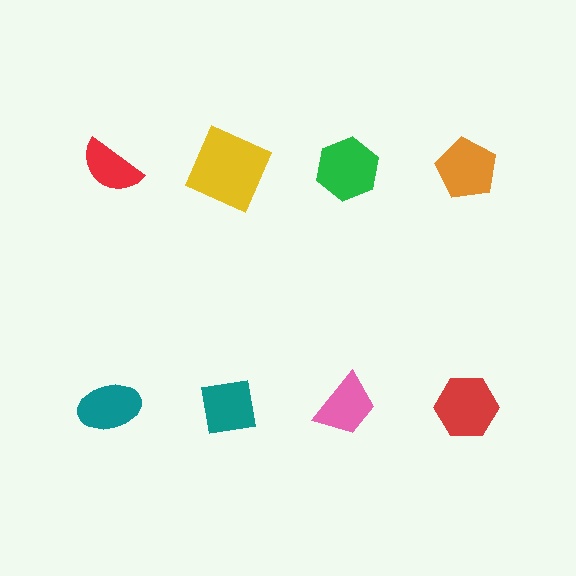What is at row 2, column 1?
A teal ellipse.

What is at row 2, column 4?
A red hexagon.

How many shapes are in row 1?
4 shapes.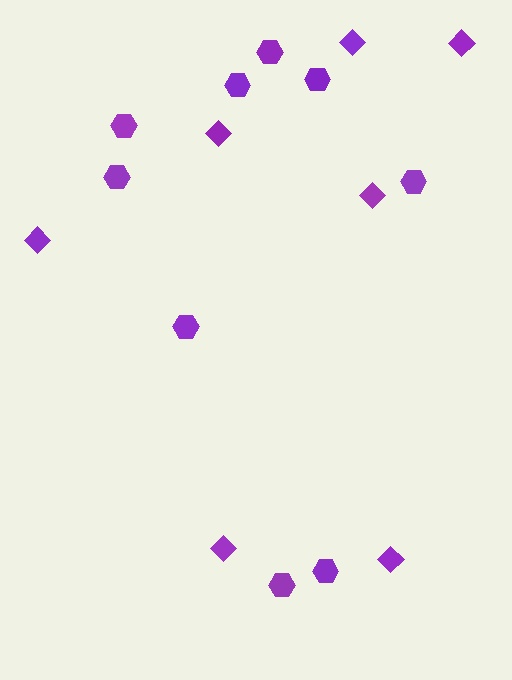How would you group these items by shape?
There are 2 groups: one group of hexagons (9) and one group of diamonds (7).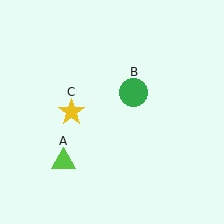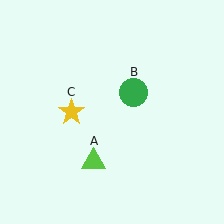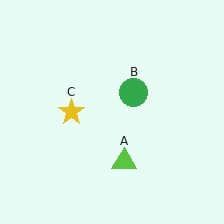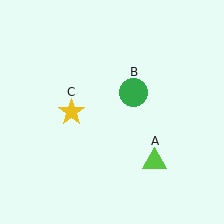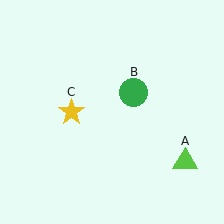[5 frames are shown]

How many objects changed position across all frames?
1 object changed position: lime triangle (object A).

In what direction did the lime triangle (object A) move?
The lime triangle (object A) moved right.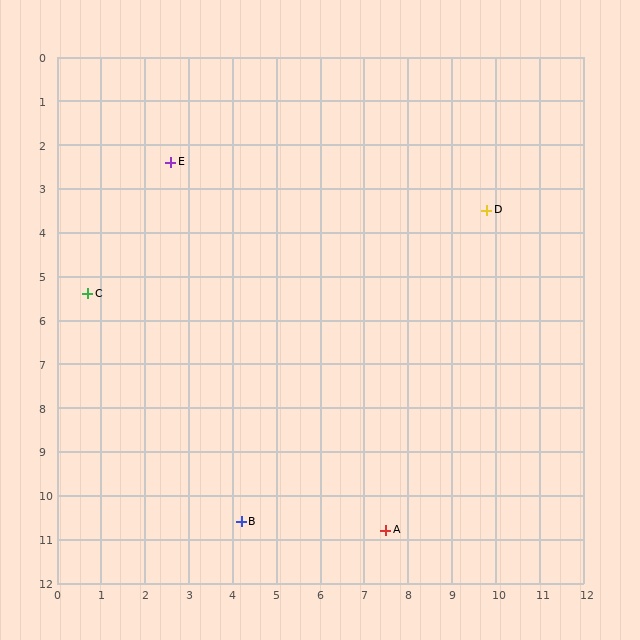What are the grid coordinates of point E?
Point E is at approximately (2.6, 2.4).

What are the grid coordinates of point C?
Point C is at approximately (0.7, 5.4).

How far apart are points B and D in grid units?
Points B and D are about 9.0 grid units apart.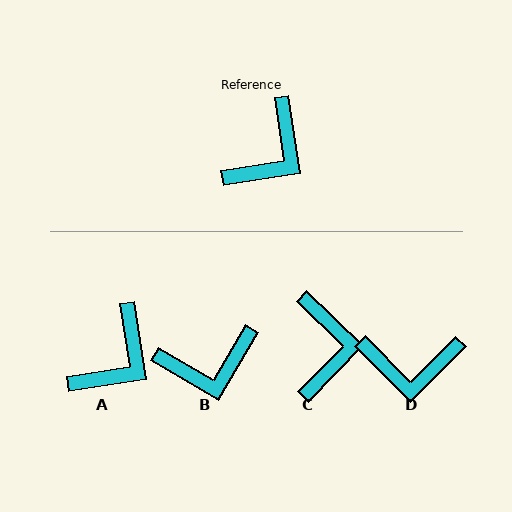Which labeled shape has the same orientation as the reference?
A.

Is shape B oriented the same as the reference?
No, it is off by about 39 degrees.